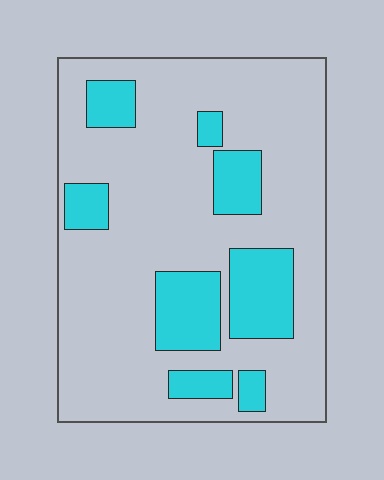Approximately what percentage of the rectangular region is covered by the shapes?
Approximately 25%.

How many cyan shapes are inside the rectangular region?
8.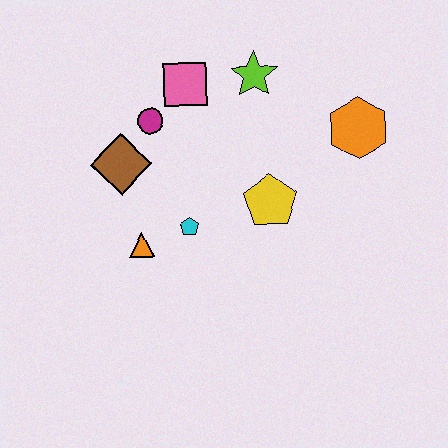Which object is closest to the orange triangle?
The cyan pentagon is closest to the orange triangle.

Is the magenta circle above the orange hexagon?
Yes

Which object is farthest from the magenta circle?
The orange hexagon is farthest from the magenta circle.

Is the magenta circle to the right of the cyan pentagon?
No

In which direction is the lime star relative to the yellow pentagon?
The lime star is above the yellow pentagon.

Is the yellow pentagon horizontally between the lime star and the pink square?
No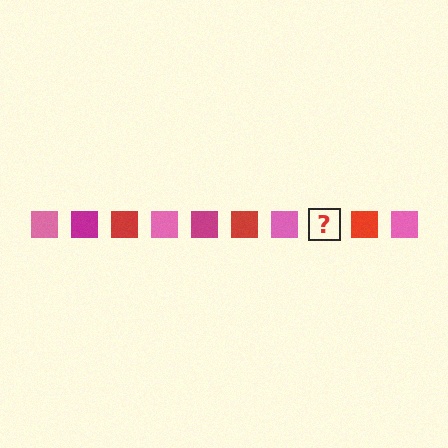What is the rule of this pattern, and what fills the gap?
The rule is that the pattern cycles through pink, magenta, red squares. The gap should be filled with a magenta square.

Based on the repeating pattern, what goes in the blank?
The blank should be a magenta square.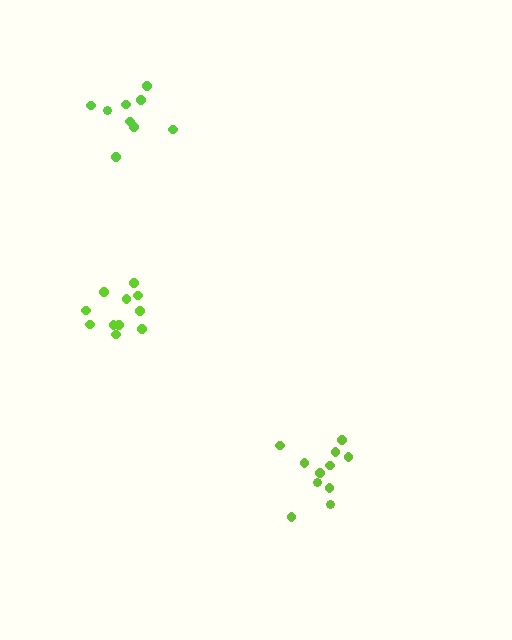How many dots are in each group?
Group 1: 11 dots, Group 2: 9 dots, Group 3: 11 dots (31 total).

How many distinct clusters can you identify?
There are 3 distinct clusters.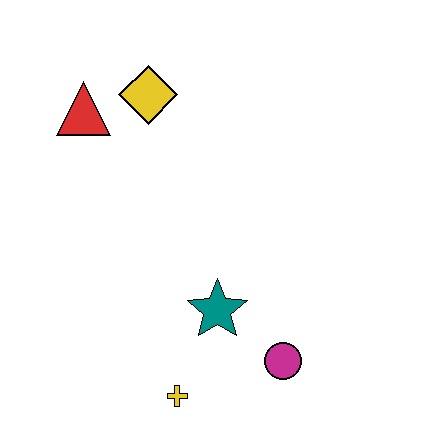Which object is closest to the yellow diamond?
The red triangle is closest to the yellow diamond.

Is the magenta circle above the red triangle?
No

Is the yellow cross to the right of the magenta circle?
No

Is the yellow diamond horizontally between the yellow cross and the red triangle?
Yes